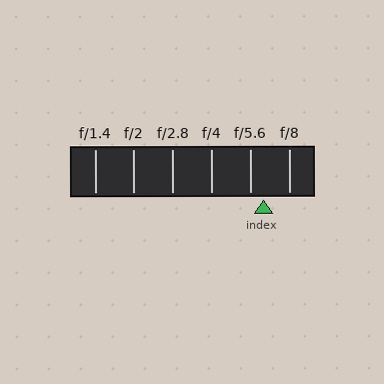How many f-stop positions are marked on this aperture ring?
There are 6 f-stop positions marked.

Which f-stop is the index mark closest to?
The index mark is closest to f/5.6.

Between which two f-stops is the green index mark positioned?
The index mark is between f/5.6 and f/8.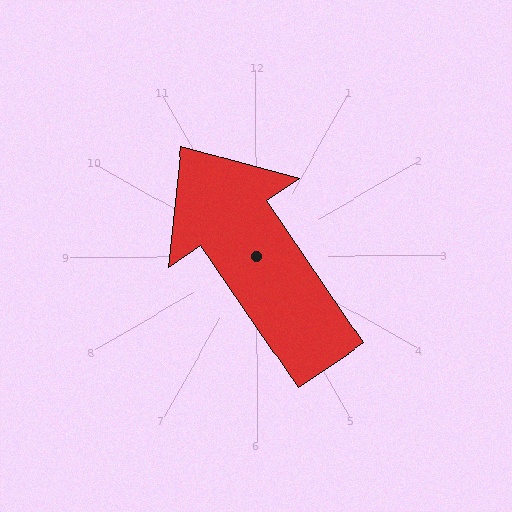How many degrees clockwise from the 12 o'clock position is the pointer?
Approximately 326 degrees.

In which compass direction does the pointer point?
Northwest.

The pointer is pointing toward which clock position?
Roughly 11 o'clock.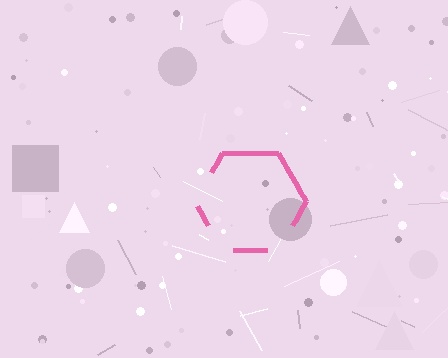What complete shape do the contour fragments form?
The contour fragments form a hexagon.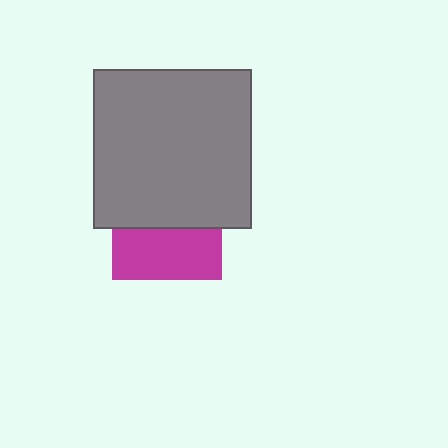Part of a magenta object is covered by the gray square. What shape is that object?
It is a square.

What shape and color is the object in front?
The object in front is a gray square.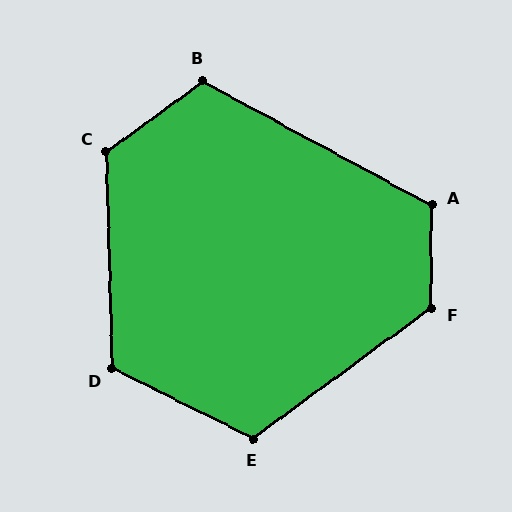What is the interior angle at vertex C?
Approximately 125 degrees (obtuse).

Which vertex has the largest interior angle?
F, at approximately 126 degrees.